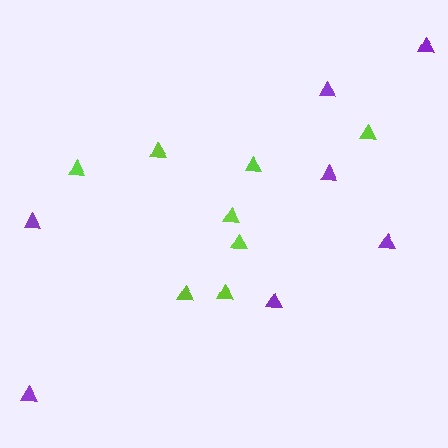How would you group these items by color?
There are 2 groups: one group of purple triangles (7) and one group of lime triangles (8).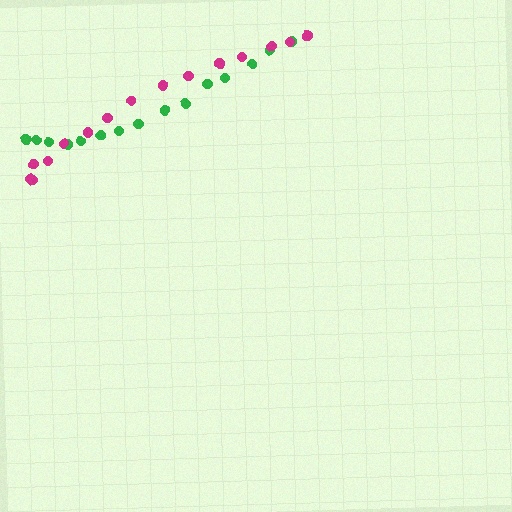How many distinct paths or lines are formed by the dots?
There are 2 distinct paths.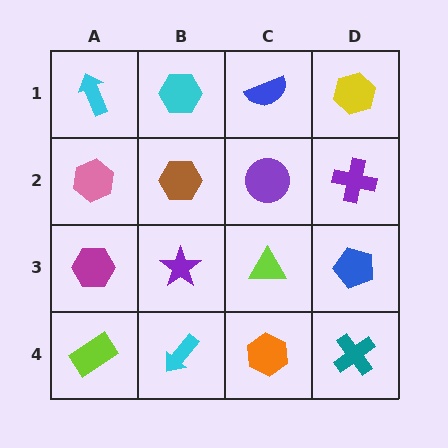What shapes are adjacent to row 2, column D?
A yellow hexagon (row 1, column D), a blue pentagon (row 3, column D), a purple circle (row 2, column C).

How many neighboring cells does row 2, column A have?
3.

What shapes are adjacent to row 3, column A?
A pink hexagon (row 2, column A), a lime rectangle (row 4, column A), a purple star (row 3, column B).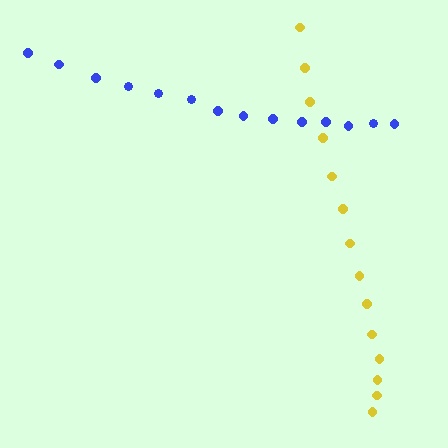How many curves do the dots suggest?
There are 2 distinct paths.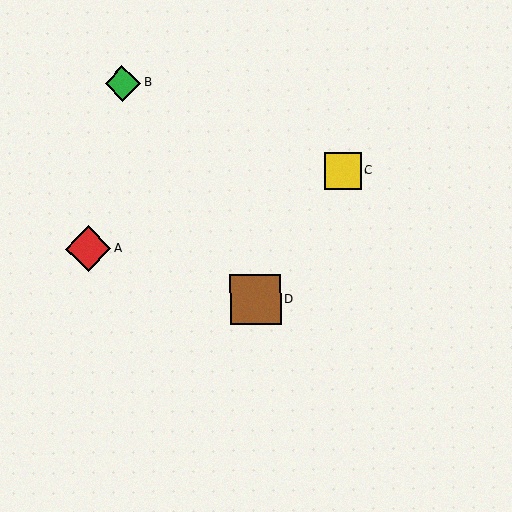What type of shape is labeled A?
Shape A is a red diamond.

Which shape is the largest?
The brown square (labeled D) is the largest.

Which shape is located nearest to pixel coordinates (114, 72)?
The green diamond (labeled B) at (123, 83) is nearest to that location.